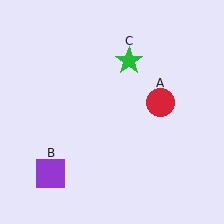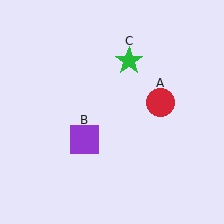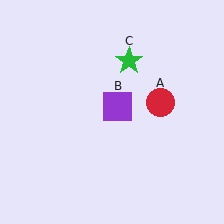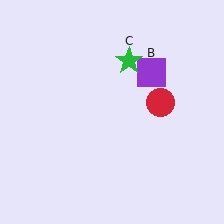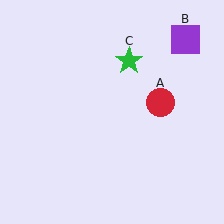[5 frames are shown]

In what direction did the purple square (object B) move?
The purple square (object B) moved up and to the right.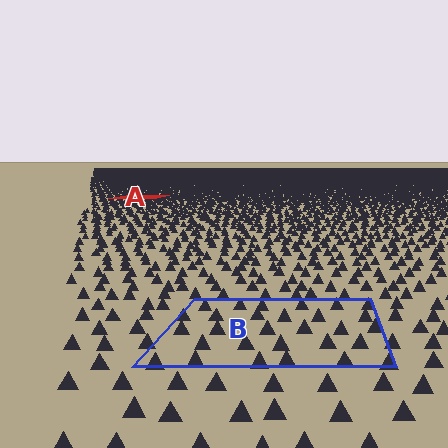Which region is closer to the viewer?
Region B is closer. The texture elements there are larger and more spread out.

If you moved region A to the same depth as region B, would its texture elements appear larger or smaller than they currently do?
They would appear larger. At a closer depth, the same texture elements are projected at a bigger on-screen size.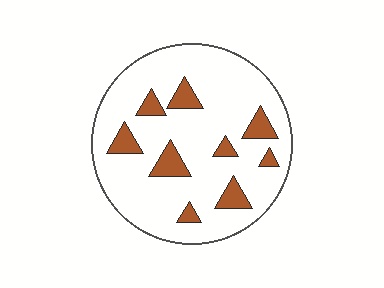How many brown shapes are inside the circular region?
9.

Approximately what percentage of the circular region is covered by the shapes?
Approximately 15%.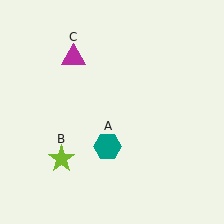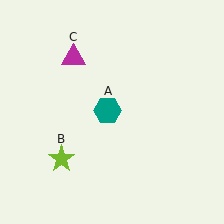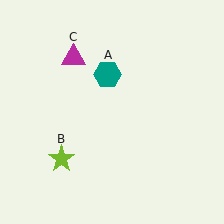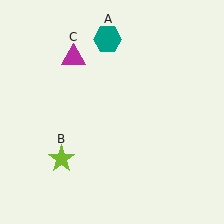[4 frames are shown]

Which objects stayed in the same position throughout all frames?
Lime star (object B) and magenta triangle (object C) remained stationary.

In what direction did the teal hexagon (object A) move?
The teal hexagon (object A) moved up.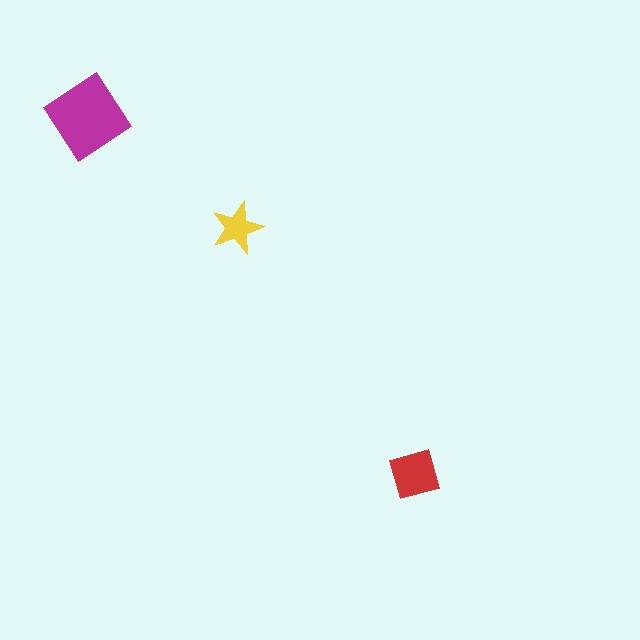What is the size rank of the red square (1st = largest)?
2nd.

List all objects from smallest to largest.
The yellow star, the red square, the magenta diamond.